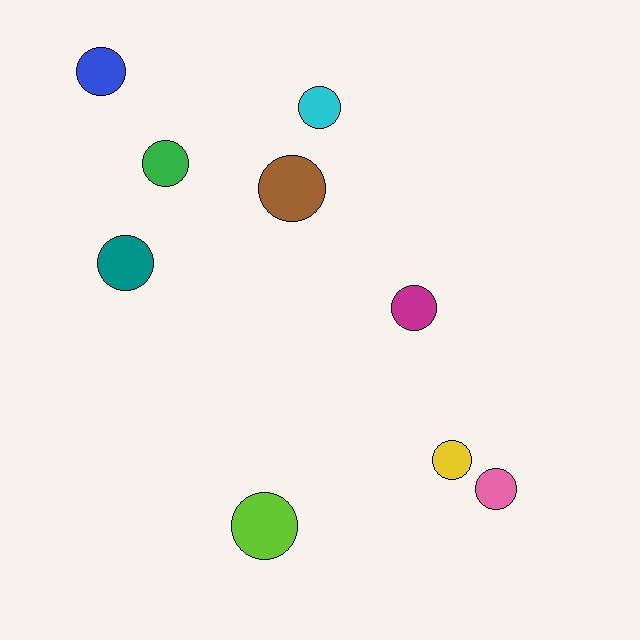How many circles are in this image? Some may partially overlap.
There are 9 circles.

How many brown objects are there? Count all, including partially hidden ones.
There is 1 brown object.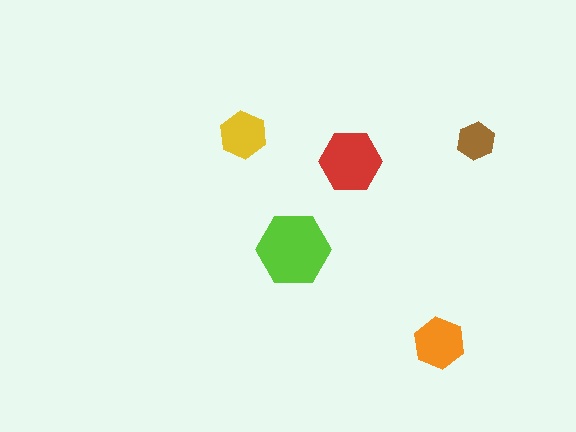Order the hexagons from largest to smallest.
the lime one, the red one, the orange one, the yellow one, the brown one.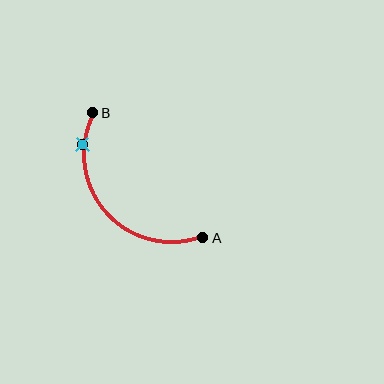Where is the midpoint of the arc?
The arc midpoint is the point on the curve farthest from the straight line joining A and B. It sits below and to the left of that line.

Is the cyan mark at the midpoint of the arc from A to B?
No. The cyan mark lies on the arc but is closer to endpoint B. The arc midpoint would be at the point on the curve equidistant along the arc from both A and B.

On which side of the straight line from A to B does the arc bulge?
The arc bulges below and to the left of the straight line connecting A and B.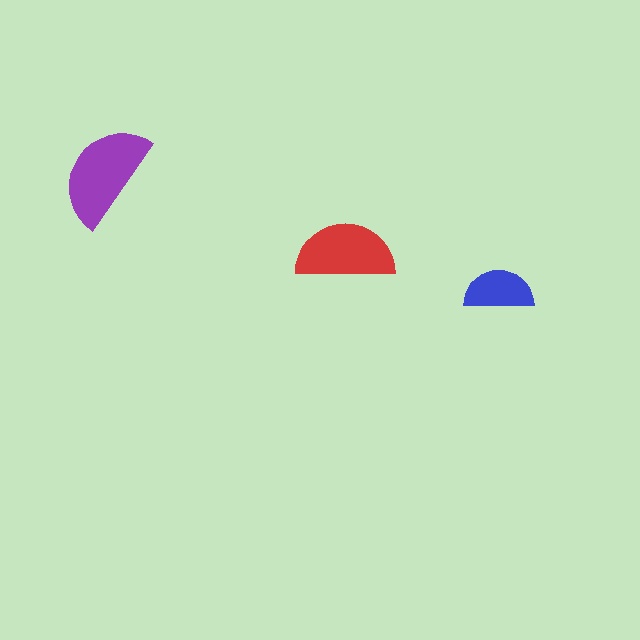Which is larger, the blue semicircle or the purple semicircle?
The purple one.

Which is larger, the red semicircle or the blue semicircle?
The red one.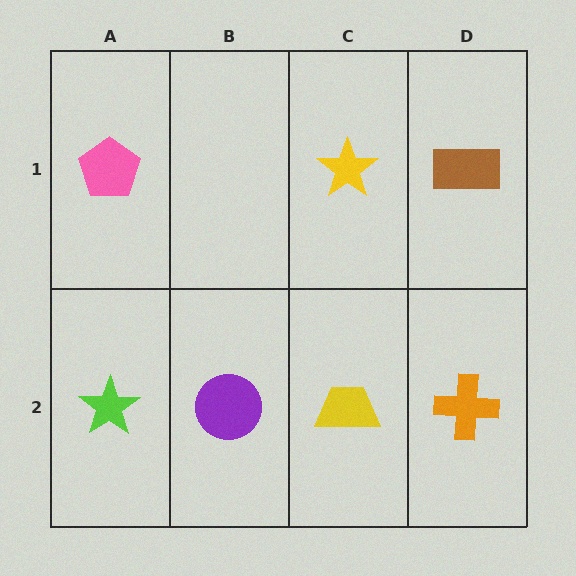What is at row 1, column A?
A pink pentagon.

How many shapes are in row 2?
4 shapes.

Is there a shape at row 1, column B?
No, that cell is empty.